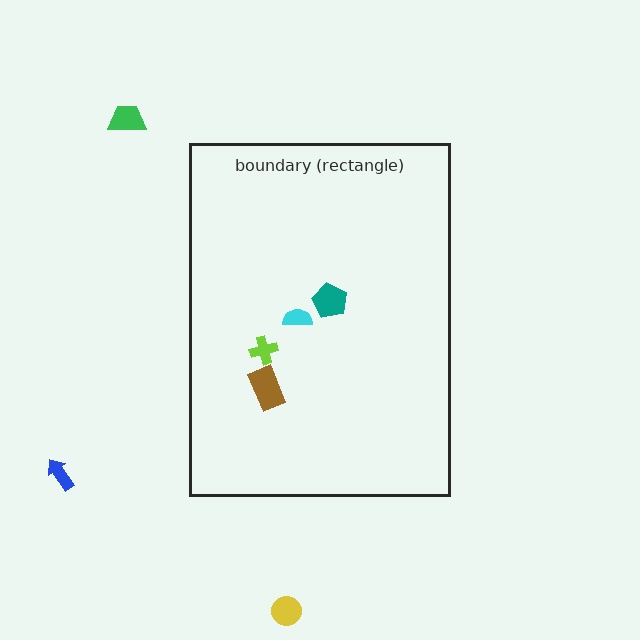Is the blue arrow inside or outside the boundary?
Outside.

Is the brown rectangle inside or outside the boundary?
Inside.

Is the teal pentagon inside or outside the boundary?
Inside.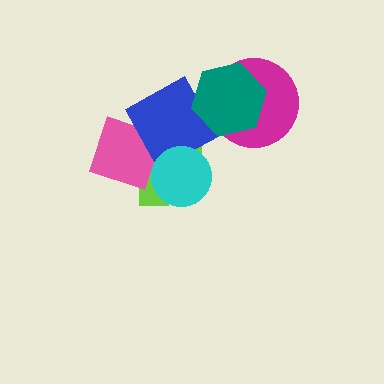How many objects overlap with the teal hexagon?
2 objects overlap with the teal hexagon.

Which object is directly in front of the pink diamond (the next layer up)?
The blue diamond is directly in front of the pink diamond.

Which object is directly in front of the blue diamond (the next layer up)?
The cyan circle is directly in front of the blue diamond.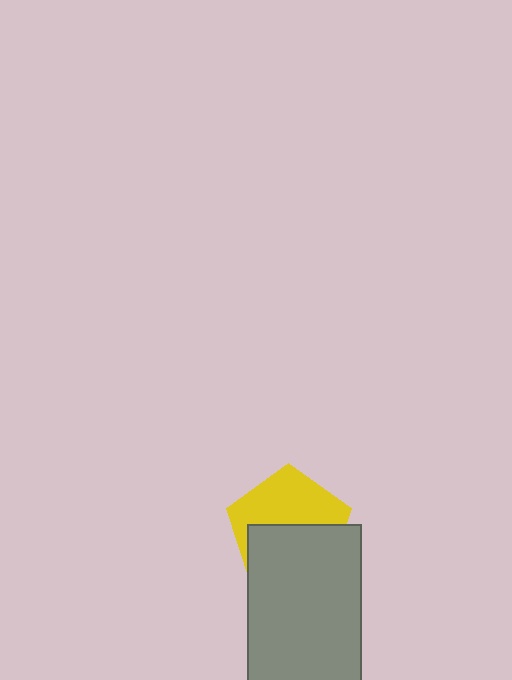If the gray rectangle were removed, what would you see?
You would see the complete yellow pentagon.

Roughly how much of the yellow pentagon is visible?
About half of it is visible (roughly 49%).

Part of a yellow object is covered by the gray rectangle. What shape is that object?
It is a pentagon.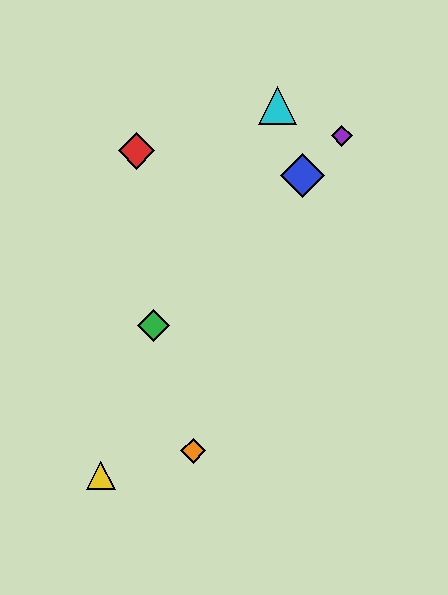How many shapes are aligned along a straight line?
3 shapes (the blue diamond, the green diamond, the purple diamond) are aligned along a straight line.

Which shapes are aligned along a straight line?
The blue diamond, the green diamond, the purple diamond are aligned along a straight line.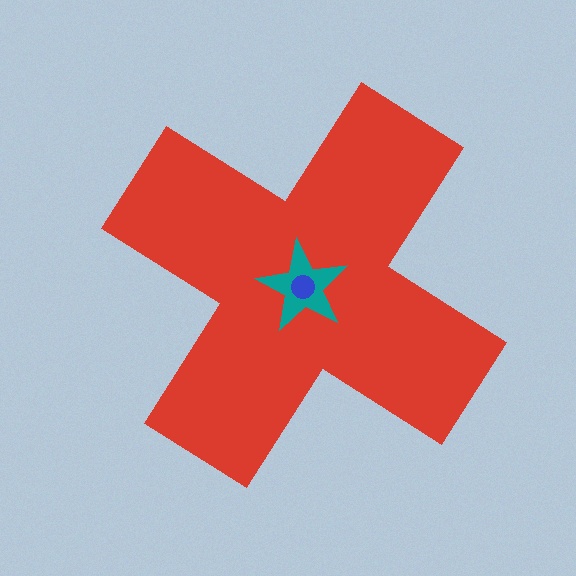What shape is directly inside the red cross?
The teal star.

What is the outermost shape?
The red cross.